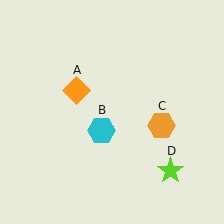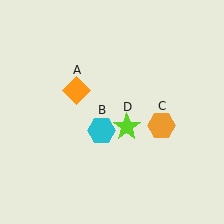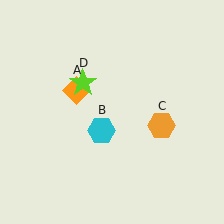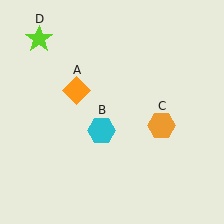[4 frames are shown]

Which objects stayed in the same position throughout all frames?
Orange diamond (object A) and cyan hexagon (object B) and orange hexagon (object C) remained stationary.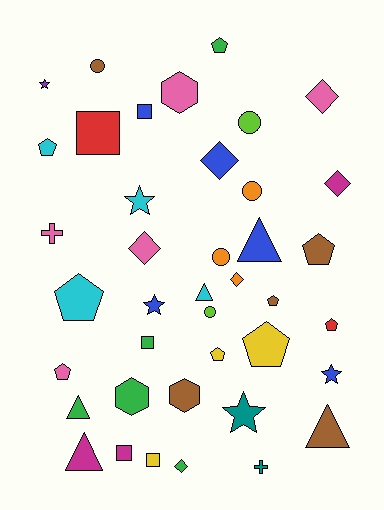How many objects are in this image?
There are 40 objects.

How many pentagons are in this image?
There are 9 pentagons.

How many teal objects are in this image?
There are 2 teal objects.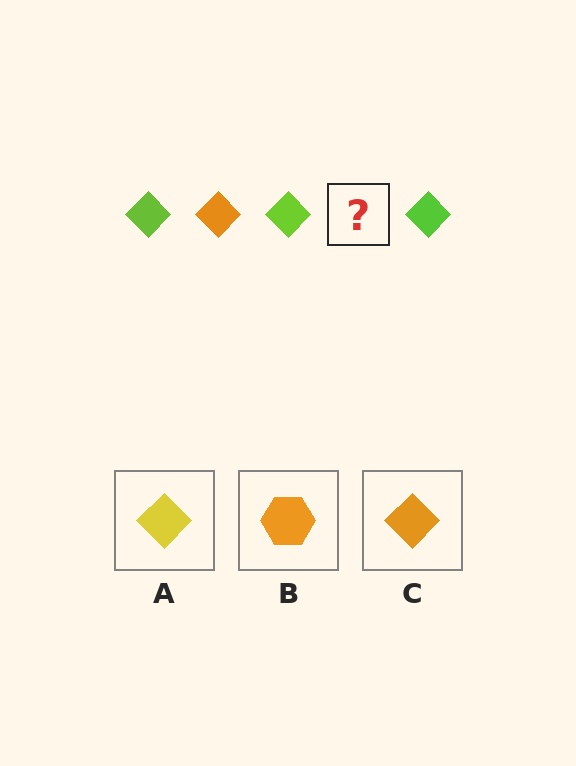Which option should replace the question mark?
Option C.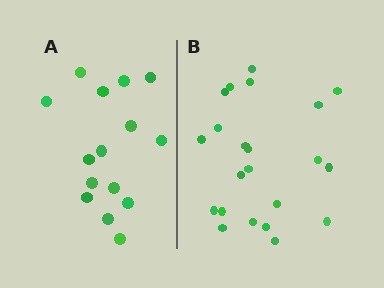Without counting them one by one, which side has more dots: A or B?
Region B (the right region) has more dots.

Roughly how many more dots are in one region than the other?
Region B has roughly 8 or so more dots than region A.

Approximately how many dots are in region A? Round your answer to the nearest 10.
About 20 dots. (The exact count is 15, which rounds to 20.)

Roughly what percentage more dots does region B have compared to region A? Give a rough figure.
About 45% more.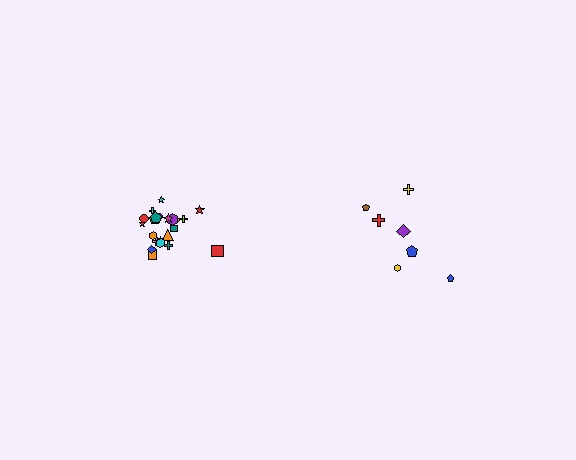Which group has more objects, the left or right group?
The left group.